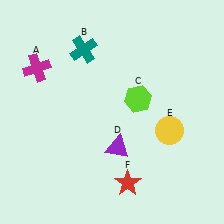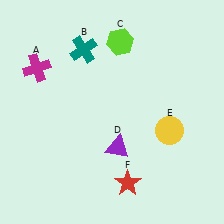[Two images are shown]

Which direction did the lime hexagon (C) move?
The lime hexagon (C) moved up.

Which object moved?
The lime hexagon (C) moved up.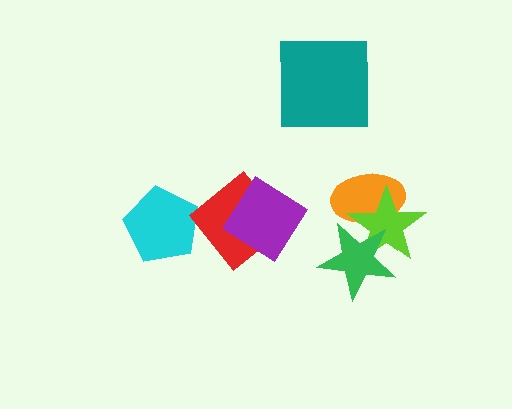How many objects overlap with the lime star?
2 objects overlap with the lime star.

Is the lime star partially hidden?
Yes, it is partially covered by another shape.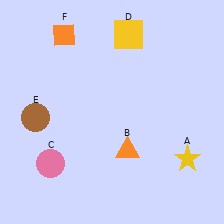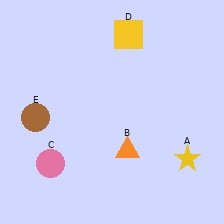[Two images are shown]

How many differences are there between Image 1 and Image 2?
There is 1 difference between the two images.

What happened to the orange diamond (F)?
The orange diamond (F) was removed in Image 2. It was in the top-left area of Image 1.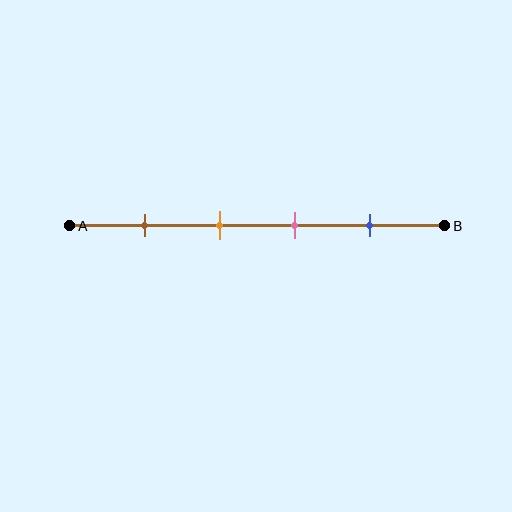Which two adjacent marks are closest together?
The orange and pink marks are the closest adjacent pair.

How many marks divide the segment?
There are 4 marks dividing the segment.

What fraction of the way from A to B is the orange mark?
The orange mark is approximately 40% (0.4) of the way from A to B.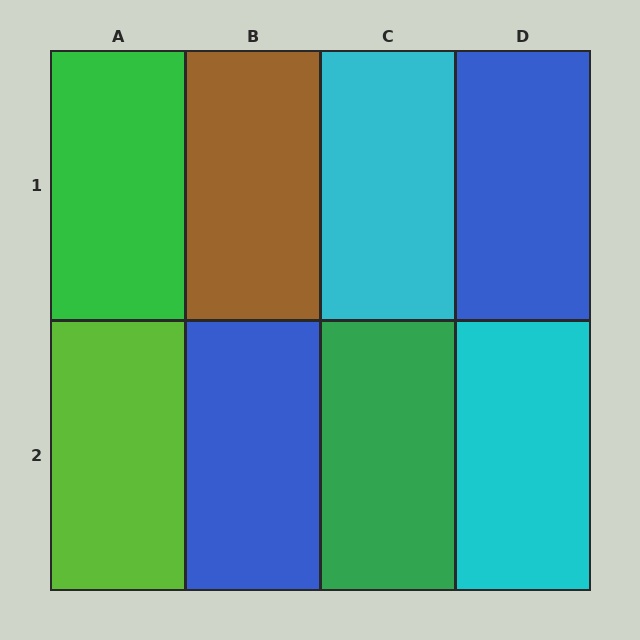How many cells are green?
2 cells are green.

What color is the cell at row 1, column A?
Green.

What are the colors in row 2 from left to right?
Lime, blue, green, cyan.